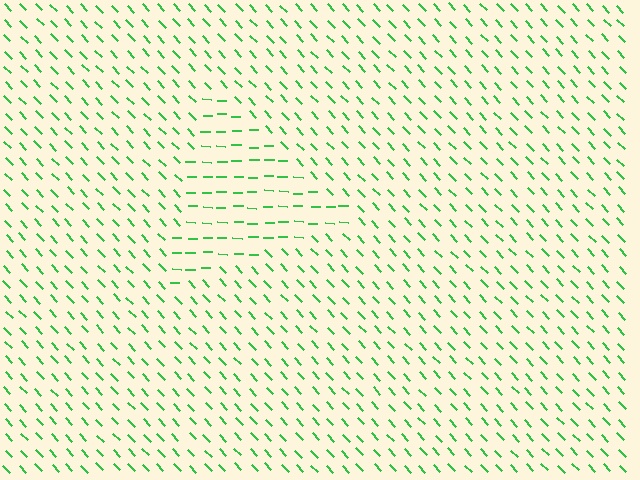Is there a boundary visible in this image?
Yes, there is a texture boundary formed by a change in line orientation.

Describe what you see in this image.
The image is filled with small green line segments. A triangle region in the image has lines oriented differently from the surrounding lines, creating a visible texture boundary.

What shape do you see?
I see a triangle.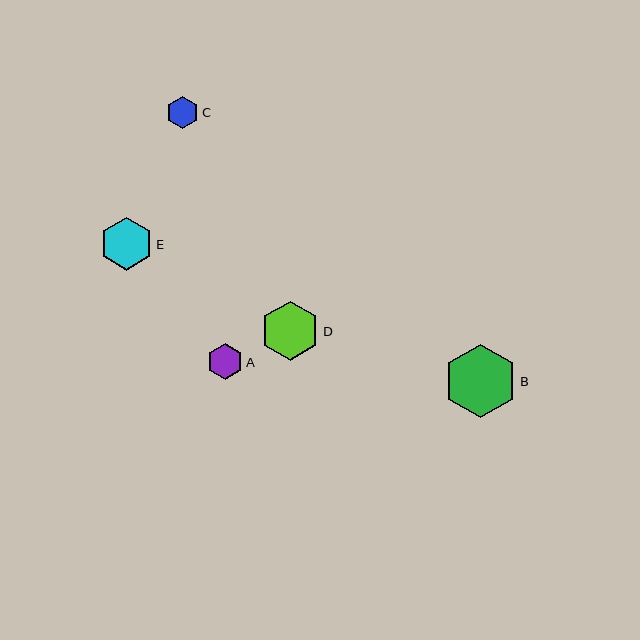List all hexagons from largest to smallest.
From largest to smallest: B, D, E, A, C.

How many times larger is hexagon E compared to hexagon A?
Hexagon E is approximately 1.5 times the size of hexagon A.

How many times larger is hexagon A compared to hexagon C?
Hexagon A is approximately 1.1 times the size of hexagon C.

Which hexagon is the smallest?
Hexagon C is the smallest with a size of approximately 32 pixels.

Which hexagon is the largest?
Hexagon B is the largest with a size of approximately 73 pixels.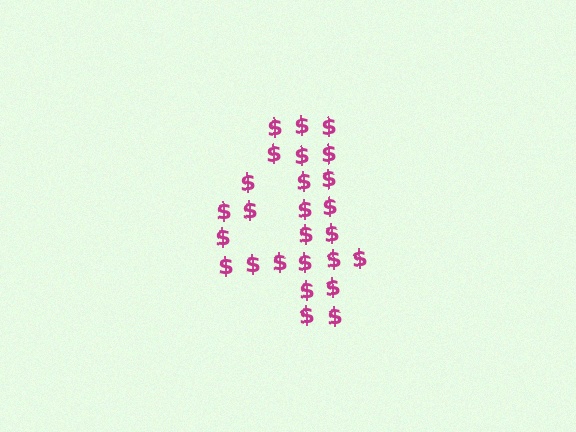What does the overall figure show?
The overall figure shows the digit 4.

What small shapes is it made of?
It is made of small dollar signs.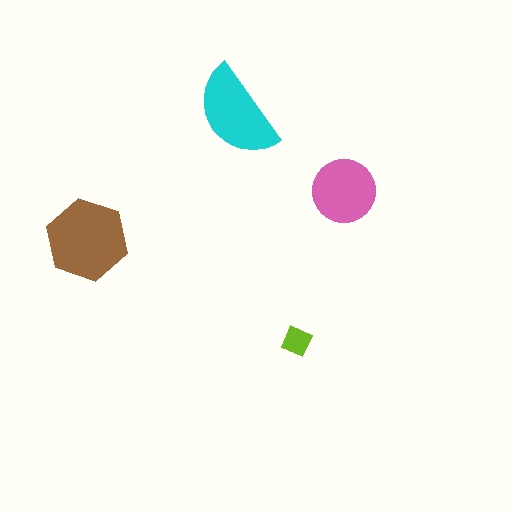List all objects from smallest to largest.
The lime diamond, the pink circle, the cyan semicircle, the brown hexagon.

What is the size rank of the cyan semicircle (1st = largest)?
2nd.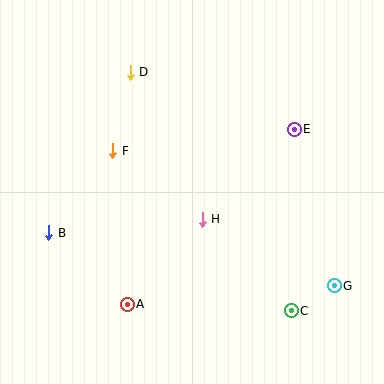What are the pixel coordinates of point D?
Point D is at (130, 72).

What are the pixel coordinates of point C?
Point C is at (291, 311).